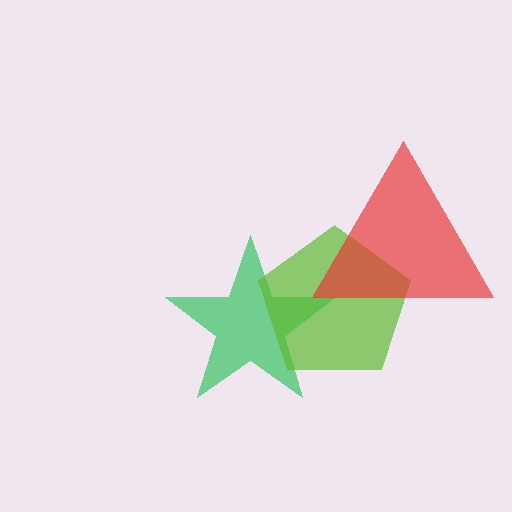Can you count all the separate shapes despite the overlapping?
Yes, there are 3 separate shapes.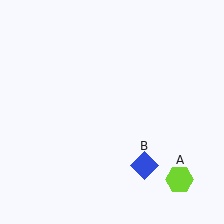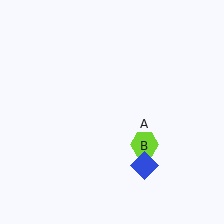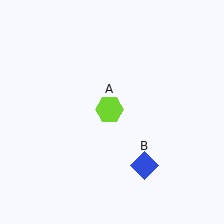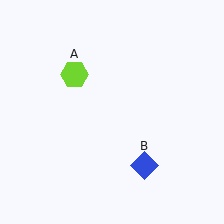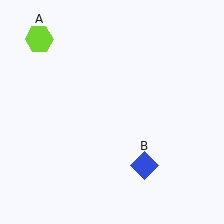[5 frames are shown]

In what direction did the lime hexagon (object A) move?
The lime hexagon (object A) moved up and to the left.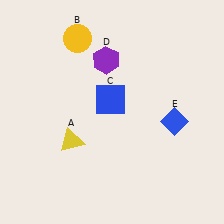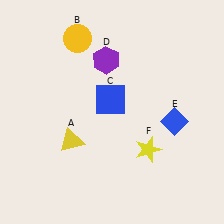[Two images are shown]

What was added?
A yellow star (F) was added in Image 2.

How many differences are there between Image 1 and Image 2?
There is 1 difference between the two images.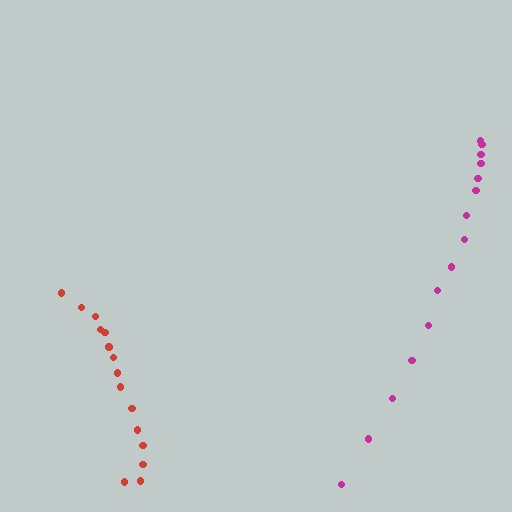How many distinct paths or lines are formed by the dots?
There are 2 distinct paths.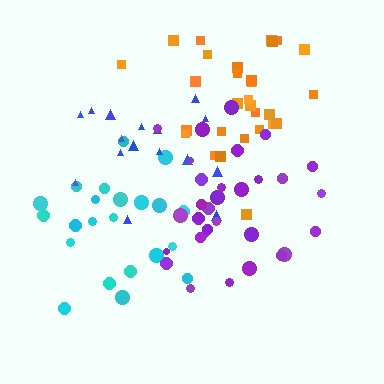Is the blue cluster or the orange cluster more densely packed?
Orange.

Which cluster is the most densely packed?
Orange.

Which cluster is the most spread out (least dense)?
Blue.